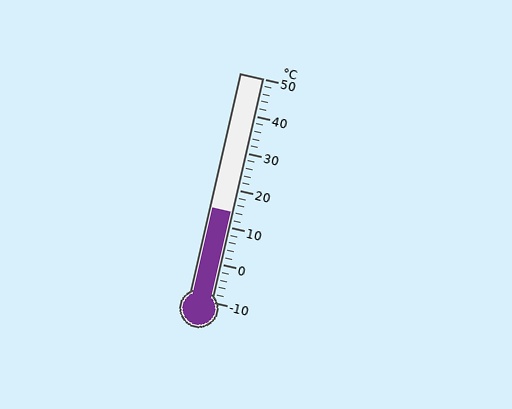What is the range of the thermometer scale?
The thermometer scale ranges from -10°C to 50°C.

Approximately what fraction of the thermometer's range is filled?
The thermometer is filled to approximately 40% of its range.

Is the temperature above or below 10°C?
The temperature is above 10°C.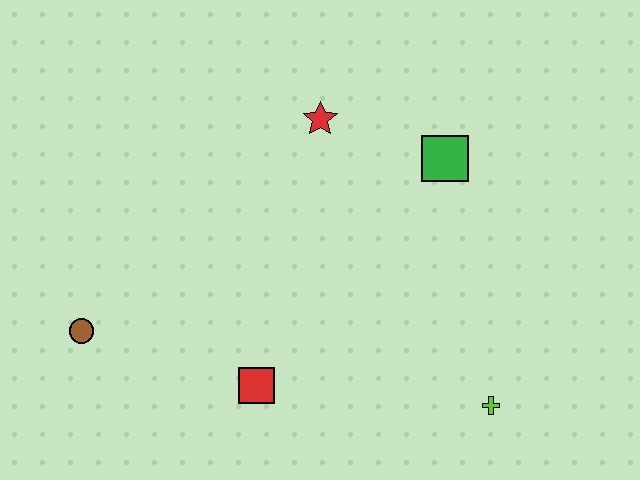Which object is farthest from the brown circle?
The lime cross is farthest from the brown circle.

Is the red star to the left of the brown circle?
No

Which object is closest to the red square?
The brown circle is closest to the red square.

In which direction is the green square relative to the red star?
The green square is to the right of the red star.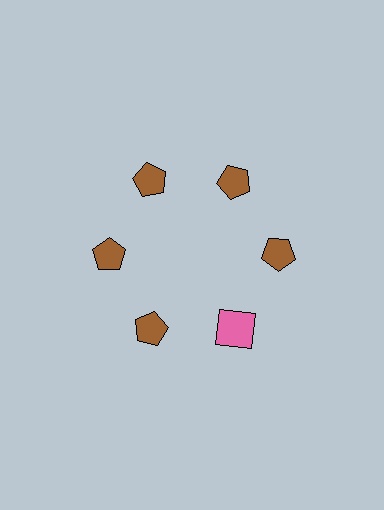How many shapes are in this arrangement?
There are 6 shapes arranged in a ring pattern.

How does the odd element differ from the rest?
It differs in both color (pink instead of brown) and shape (square instead of pentagon).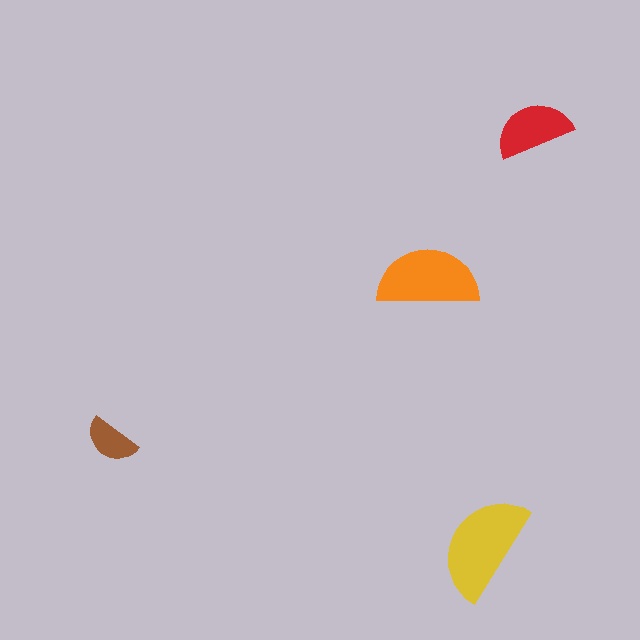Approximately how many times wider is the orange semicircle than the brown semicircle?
About 2 times wider.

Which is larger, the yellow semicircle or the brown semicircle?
The yellow one.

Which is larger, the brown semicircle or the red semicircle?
The red one.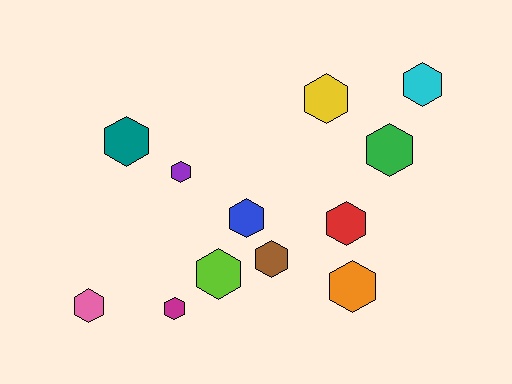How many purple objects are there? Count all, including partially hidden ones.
There is 1 purple object.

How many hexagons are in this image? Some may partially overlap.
There are 12 hexagons.